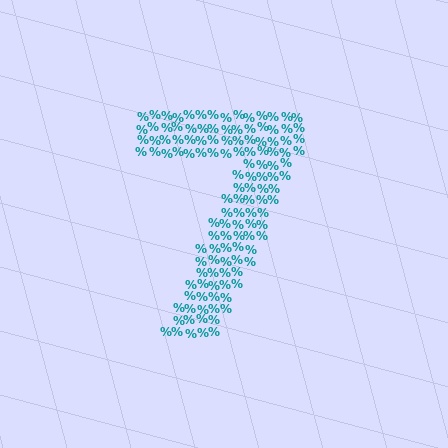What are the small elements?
The small elements are percent signs.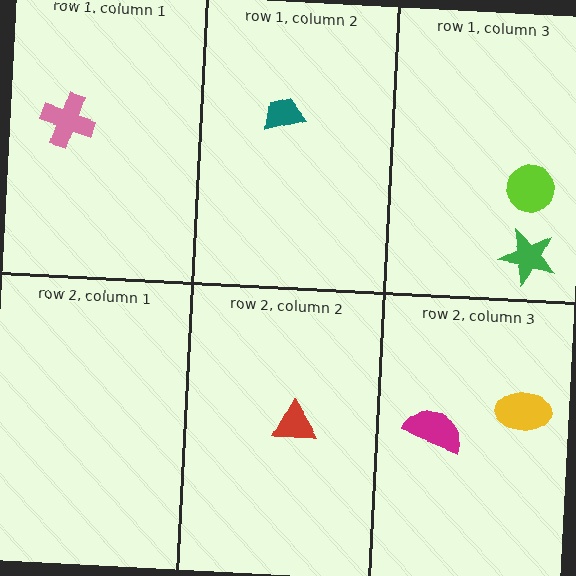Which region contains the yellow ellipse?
The row 2, column 3 region.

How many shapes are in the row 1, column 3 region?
2.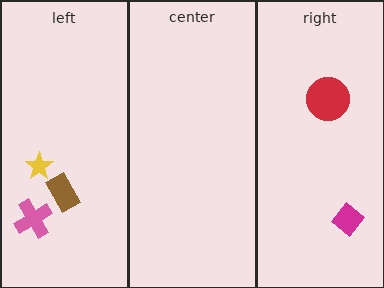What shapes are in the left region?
The yellow star, the brown rectangle, the pink cross.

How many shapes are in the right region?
2.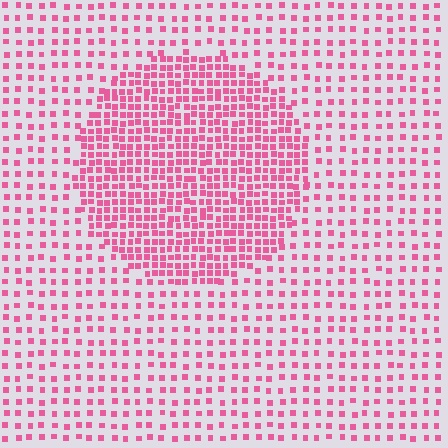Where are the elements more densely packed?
The elements are more densely packed inside the circle boundary.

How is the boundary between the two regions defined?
The boundary is defined by a change in element density (approximately 2.3x ratio). All elements are the same color, size, and shape.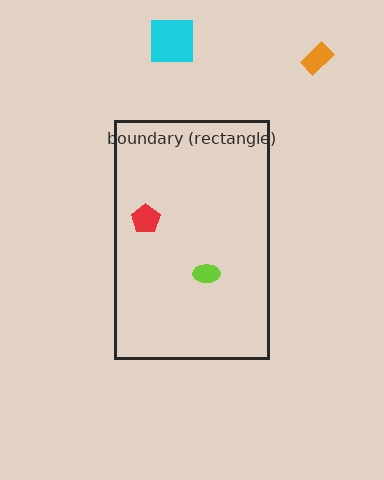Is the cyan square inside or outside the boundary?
Outside.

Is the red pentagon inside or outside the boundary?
Inside.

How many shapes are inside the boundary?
2 inside, 2 outside.